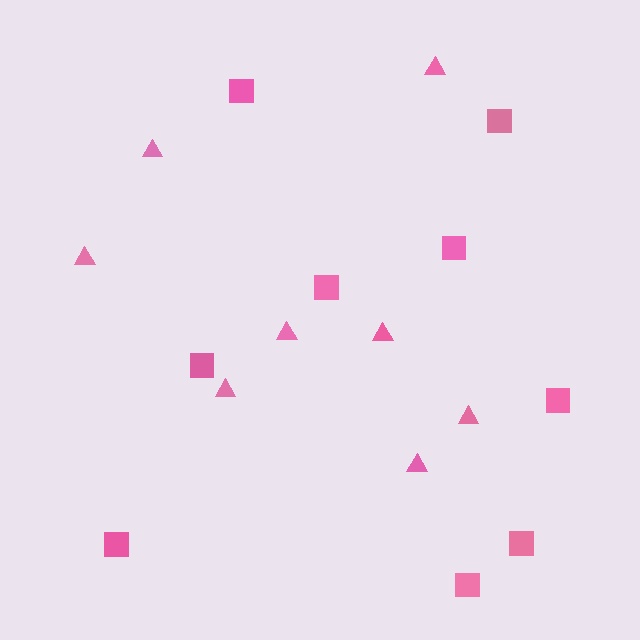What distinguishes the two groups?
There are 2 groups: one group of triangles (8) and one group of squares (9).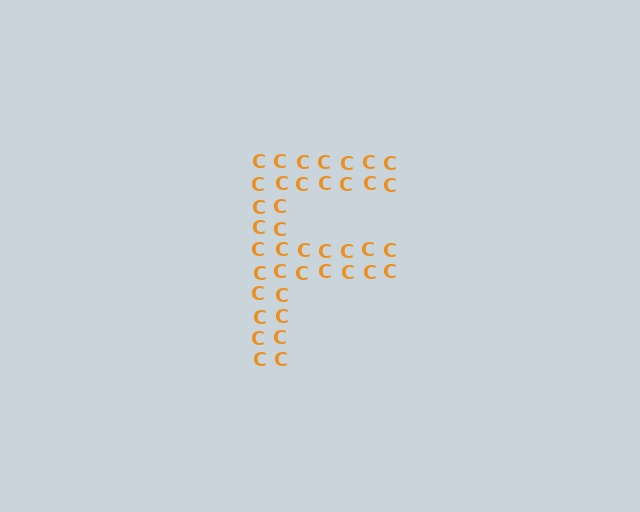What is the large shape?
The large shape is the letter F.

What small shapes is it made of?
It is made of small letter C's.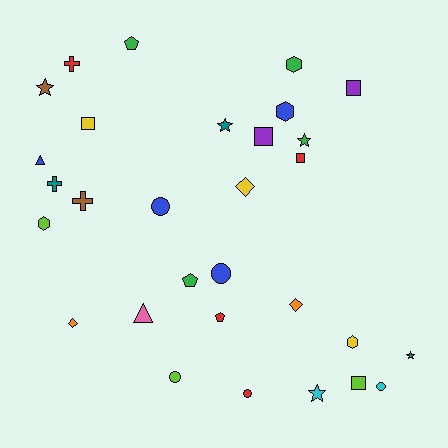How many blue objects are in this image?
There are 4 blue objects.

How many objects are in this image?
There are 30 objects.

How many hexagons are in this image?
There are 4 hexagons.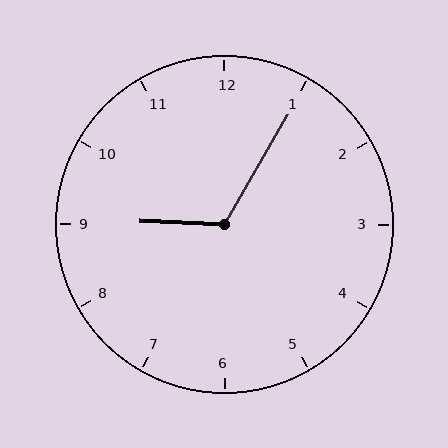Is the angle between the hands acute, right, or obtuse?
It is obtuse.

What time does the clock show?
9:05.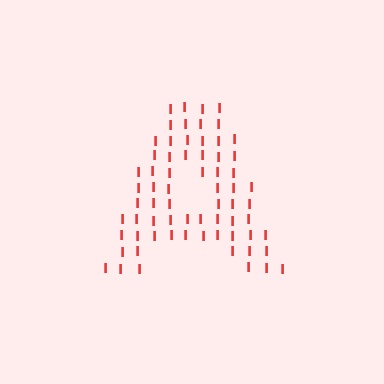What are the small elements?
The small elements are letter I's.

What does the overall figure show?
The overall figure shows the letter A.